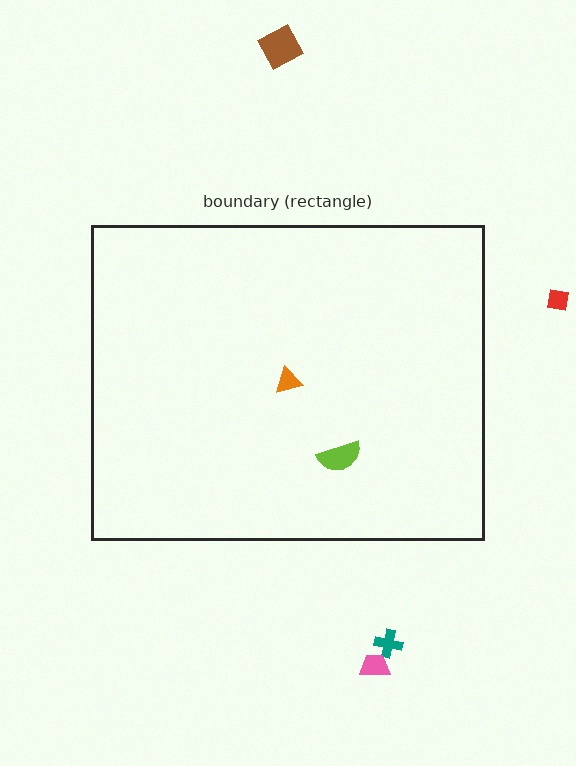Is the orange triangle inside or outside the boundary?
Inside.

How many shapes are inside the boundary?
2 inside, 4 outside.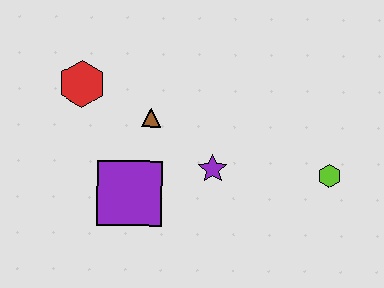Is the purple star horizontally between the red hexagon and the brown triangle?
No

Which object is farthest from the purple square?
The lime hexagon is farthest from the purple square.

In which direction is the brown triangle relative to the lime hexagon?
The brown triangle is to the left of the lime hexagon.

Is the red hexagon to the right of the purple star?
No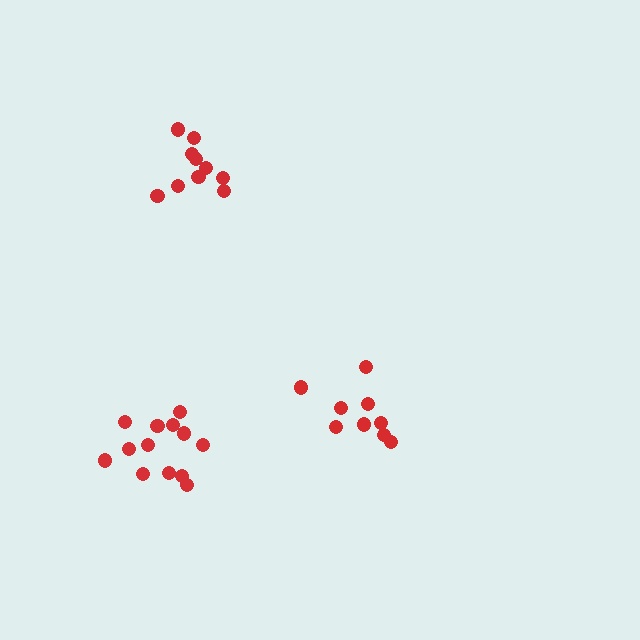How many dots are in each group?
Group 1: 9 dots, Group 2: 13 dots, Group 3: 10 dots (32 total).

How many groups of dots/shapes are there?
There are 3 groups.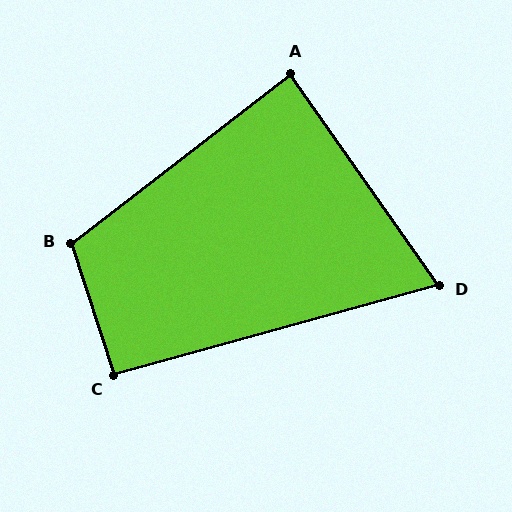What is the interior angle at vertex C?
Approximately 93 degrees (approximately right).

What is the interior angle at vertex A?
Approximately 87 degrees (approximately right).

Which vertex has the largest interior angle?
B, at approximately 110 degrees.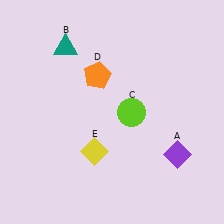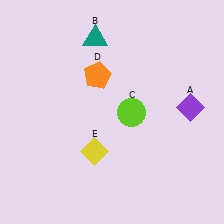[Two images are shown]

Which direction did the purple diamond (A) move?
The purple diamond (A) moved up.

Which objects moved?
The objects that moved are: the purple diamond (A), the teal triangle (B).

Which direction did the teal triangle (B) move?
The teal triangle (B) moved right.